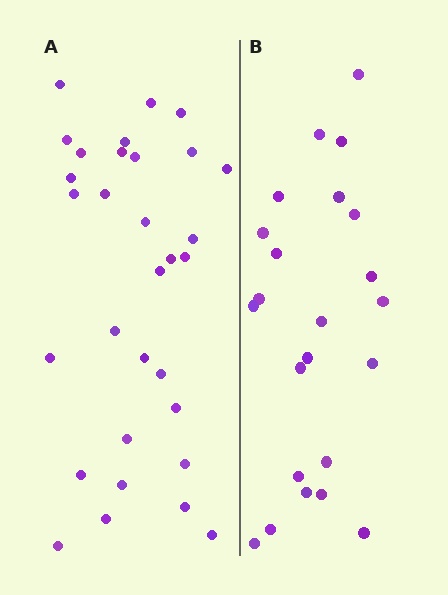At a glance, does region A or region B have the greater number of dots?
Region A (the left region) has more dots.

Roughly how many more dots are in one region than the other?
Region A has roughly 8 or so more dots than region B.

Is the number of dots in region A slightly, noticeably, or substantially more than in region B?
Region A has noticeably more, but not dramatically so. The ratio is roughly 1.3 to 1.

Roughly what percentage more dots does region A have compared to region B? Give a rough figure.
About 35% more.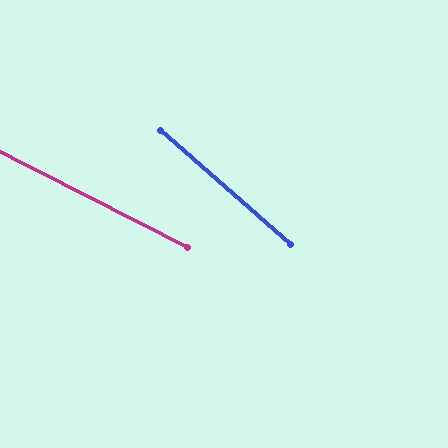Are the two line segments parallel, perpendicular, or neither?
Neither parallel nor perpendicular — they differ by about 14°.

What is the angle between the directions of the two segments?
Approximately 14 degrees.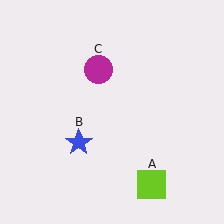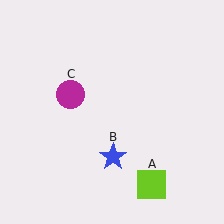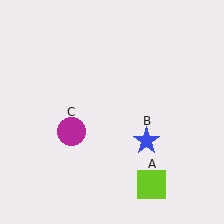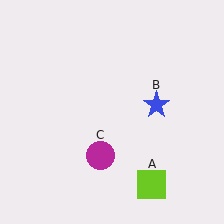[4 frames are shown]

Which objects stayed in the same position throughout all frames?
Lime square (object A) remained stationary.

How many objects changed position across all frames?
2 objects changed position: blue star (object B), magenta circle (object C).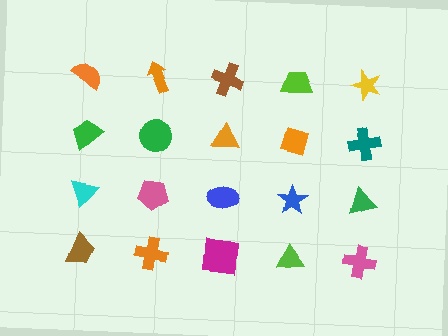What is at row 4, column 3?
A magenta square.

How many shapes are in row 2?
5 shapes.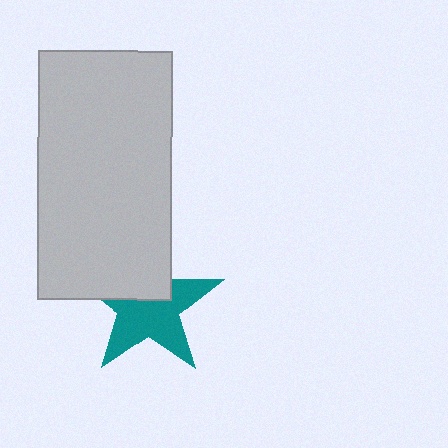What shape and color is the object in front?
The object in front is a light gray rectangle.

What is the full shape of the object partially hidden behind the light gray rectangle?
The partially hidden object is a teal star.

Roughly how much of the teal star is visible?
About half of it is visible (roughly 61%).